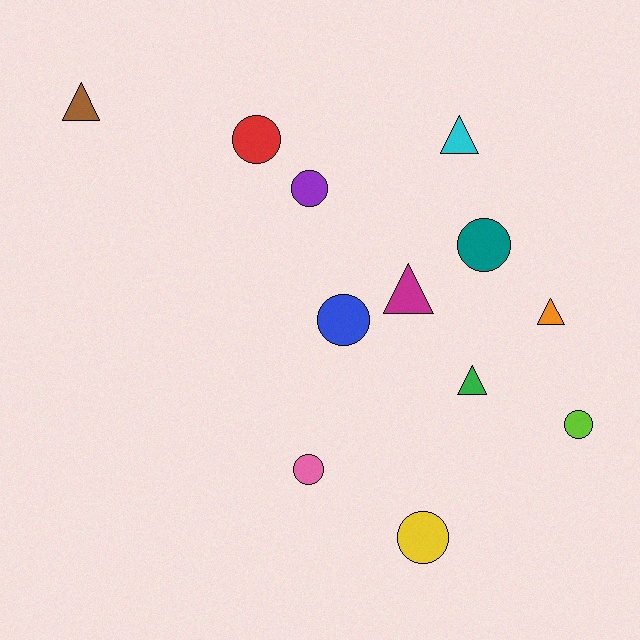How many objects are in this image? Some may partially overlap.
There are 12 objects.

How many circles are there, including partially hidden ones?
There are 7 circles.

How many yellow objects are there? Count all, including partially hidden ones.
There is 1 yellow object.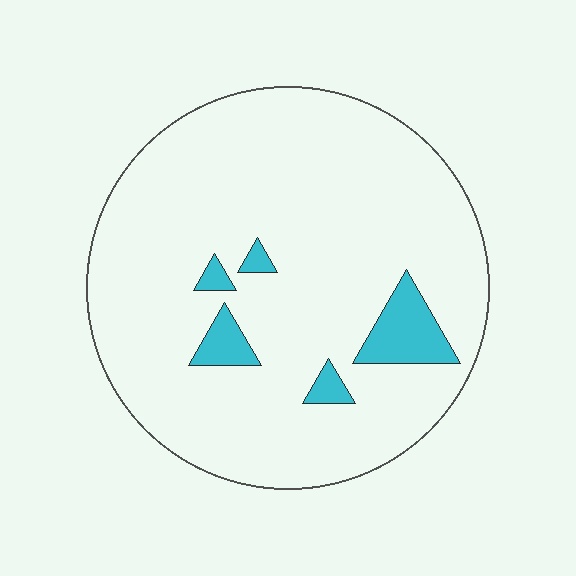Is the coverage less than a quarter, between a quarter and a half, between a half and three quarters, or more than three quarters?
Less than a quarter.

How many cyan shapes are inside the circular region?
5.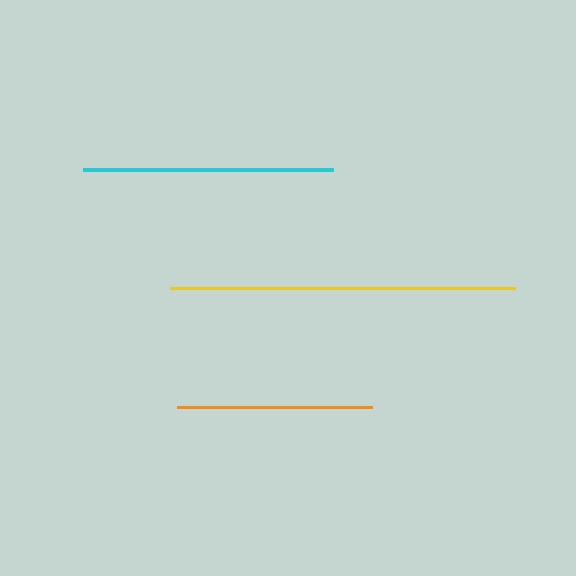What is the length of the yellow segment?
The yellow segment is approximately 345 pixels long.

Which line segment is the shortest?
The orange line is the shortest at approximately 195 pixels.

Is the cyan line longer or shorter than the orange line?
The cyan line is longer than the orange line.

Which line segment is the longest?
The yellow line is the longest at approximately 345 pixels.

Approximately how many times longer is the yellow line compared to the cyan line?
The yellow line is approximately 1.4 times the length of the cyan line.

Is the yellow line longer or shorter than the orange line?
The yellow line is longer than the orange line.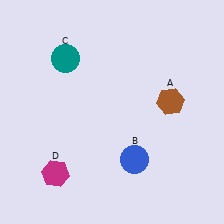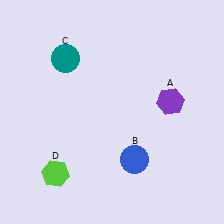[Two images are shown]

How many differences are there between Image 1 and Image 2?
There are 2 differences between the two images.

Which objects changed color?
A changed from brown to purple. D changed from magenta to lime.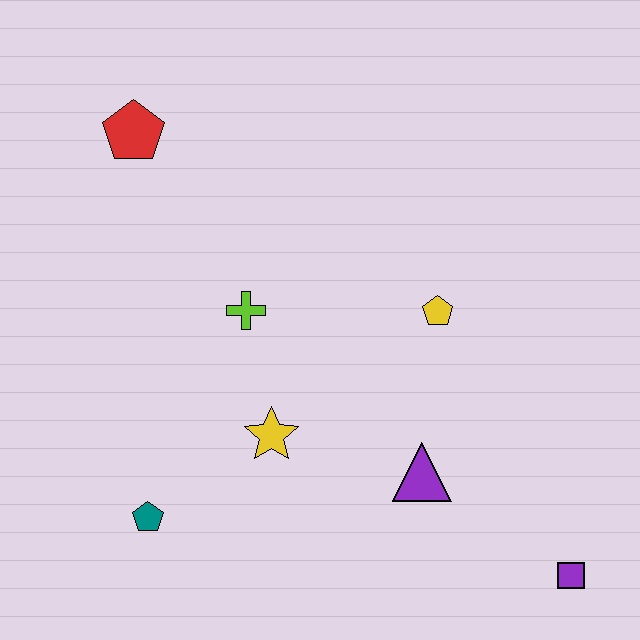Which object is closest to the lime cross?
The yellow star is closest to the lime cross.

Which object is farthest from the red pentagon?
The purple square is farthest from the red pentagon.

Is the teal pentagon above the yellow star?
No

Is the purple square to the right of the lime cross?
Yes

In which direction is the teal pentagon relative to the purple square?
The teal pentagon is to the left of the purple square.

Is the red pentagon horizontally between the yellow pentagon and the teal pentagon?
No